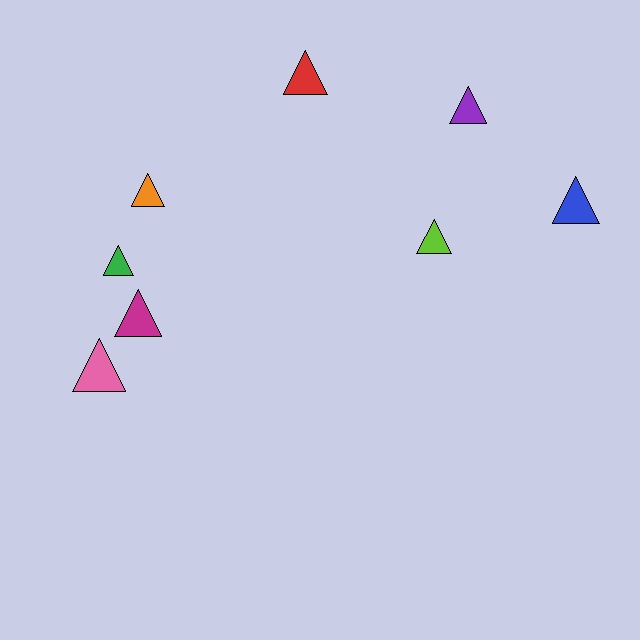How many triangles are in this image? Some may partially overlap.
There are 8 triangles.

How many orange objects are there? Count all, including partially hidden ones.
There is 1 orange object.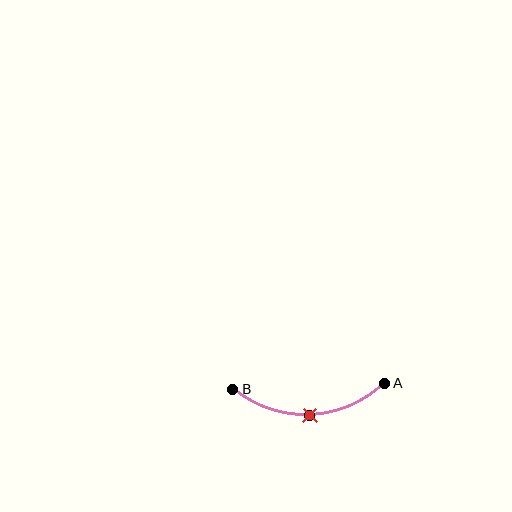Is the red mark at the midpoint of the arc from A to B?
Yes. The red mark lies on the arc at equal arc-length from both A and B — it is the arc midpoint.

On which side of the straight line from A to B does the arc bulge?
The arc bulges below the straight line connecting A and B.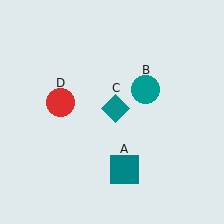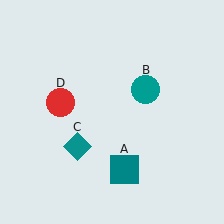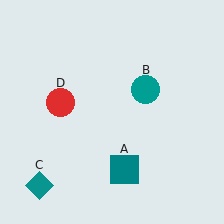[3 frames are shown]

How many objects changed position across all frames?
1 object changed position: teal diamond (object C).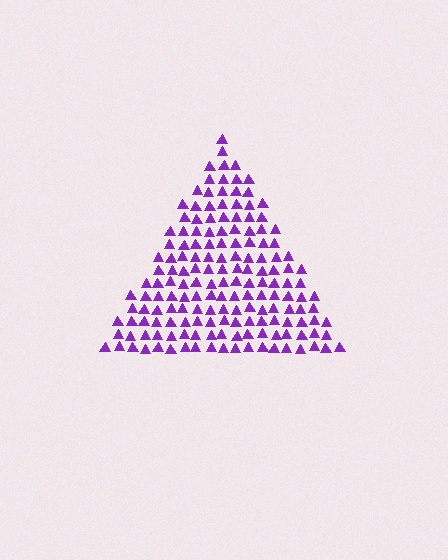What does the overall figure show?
The overall figure shows a triangle.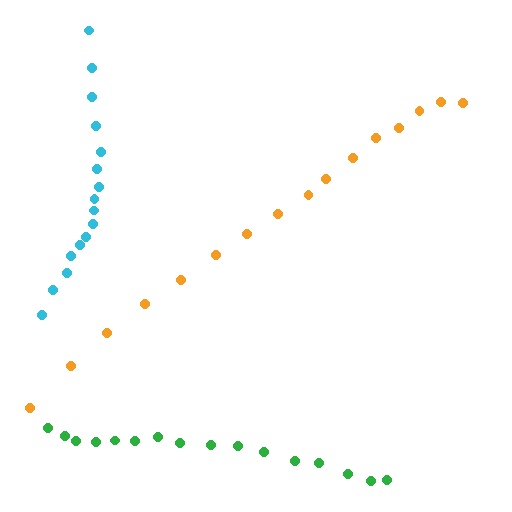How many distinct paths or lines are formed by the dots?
There are 3 distinct paths.